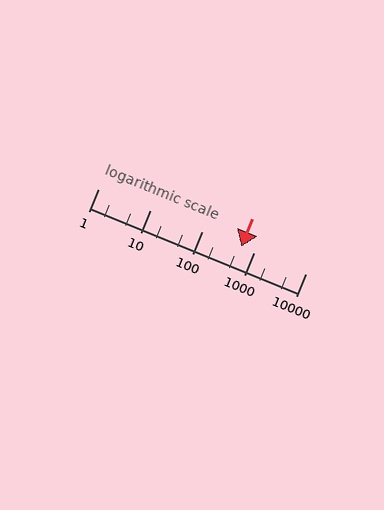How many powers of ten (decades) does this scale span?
The scale spans 4 decades, from 1 to 10000.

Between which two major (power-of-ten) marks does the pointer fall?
The pointer is between 100 and 1000.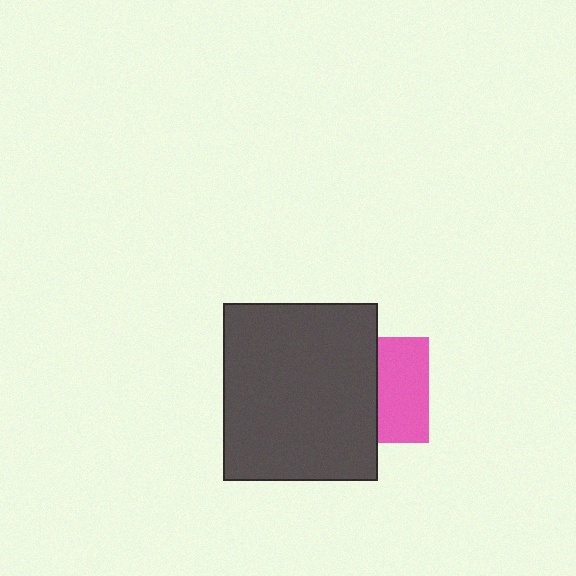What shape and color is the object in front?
The object in front is a dark gray rectangle.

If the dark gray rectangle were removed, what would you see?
You would see the complete pink square.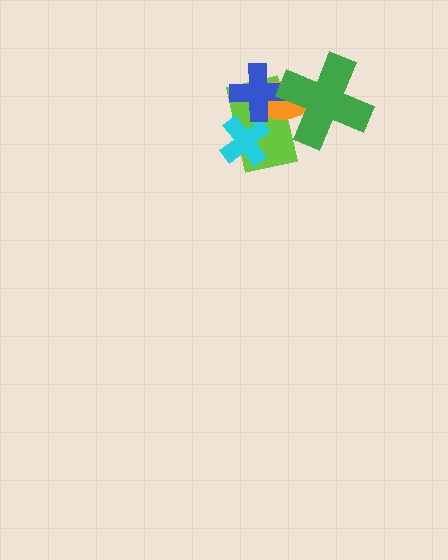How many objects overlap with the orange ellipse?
3 objects overlap with the orange ellipse.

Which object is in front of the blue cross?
The green cross is in front of the blue cross.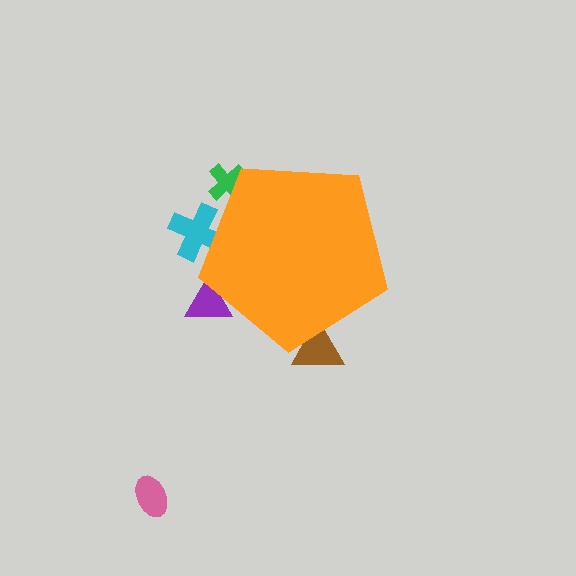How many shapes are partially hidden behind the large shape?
4 shapes are partially hidden.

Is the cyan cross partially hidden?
Yes, the cyan cross is partially hidden behind the orange pentagon.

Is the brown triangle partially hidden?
Yes, the brown triangle is partially hidden behind the orange pentagon.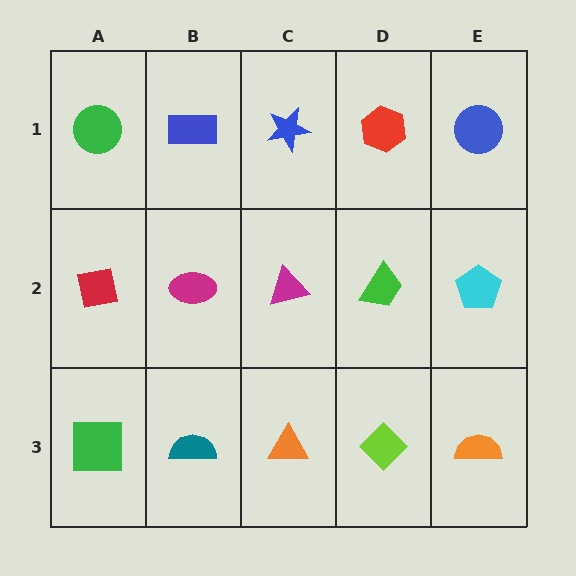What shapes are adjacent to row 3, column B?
A magenta ellipse (row 2, column B), a green square (row 3, column A), an orange triangle (row 3, column C).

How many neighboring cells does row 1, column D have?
3.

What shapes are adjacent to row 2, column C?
A blue star (row 1, column C), an orange triangle (row 3, column C), a magenta ellipse (row 2, column B), a green trapezoid (row 2, column D).